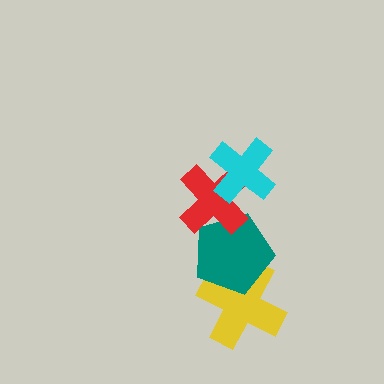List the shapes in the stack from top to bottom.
From top to bottom: the cyan cross, the red cross, the teal pentagon, the yellow cross.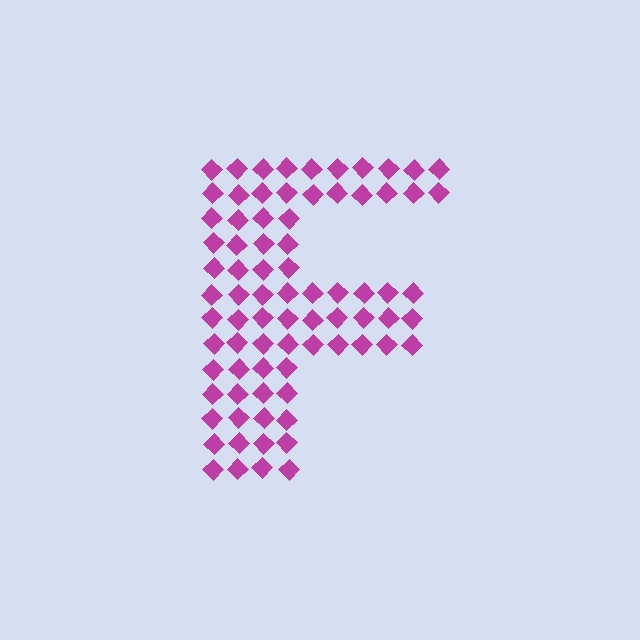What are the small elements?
The small elements are diamonds.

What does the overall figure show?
The overall figure shows the letter F.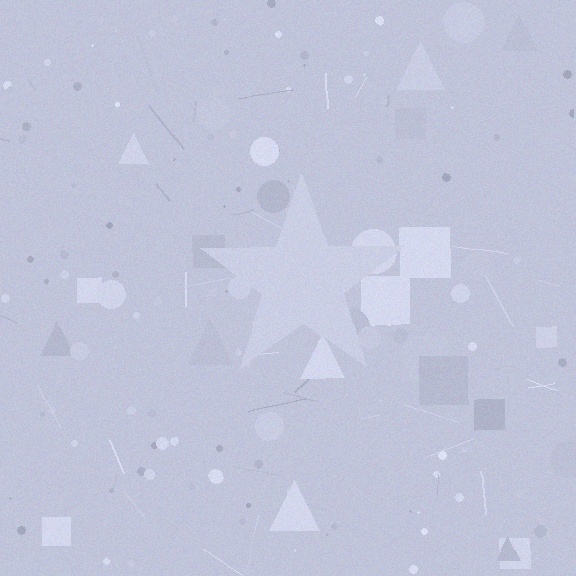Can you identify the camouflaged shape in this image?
The camouflaged shape is a star.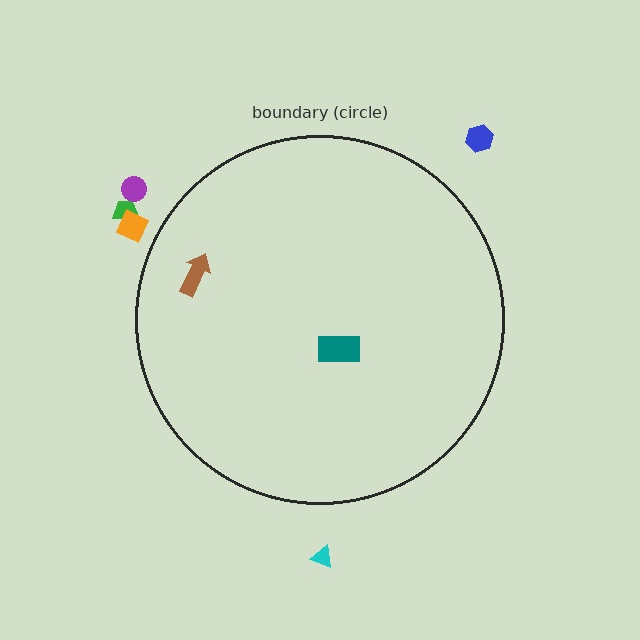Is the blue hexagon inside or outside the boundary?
Outside.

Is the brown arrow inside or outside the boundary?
Inside.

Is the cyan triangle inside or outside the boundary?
Outside.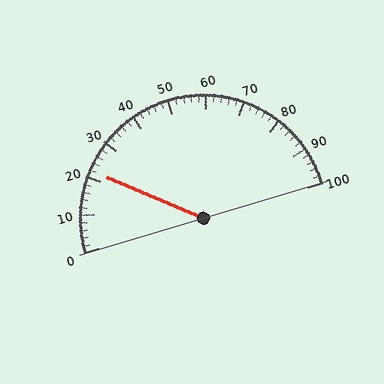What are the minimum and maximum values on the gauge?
The gauge ranges from 0 to 100.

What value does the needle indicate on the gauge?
The needle indicates approximately 22.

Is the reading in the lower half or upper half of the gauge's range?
The reading is in the lower half of the range (0 to 100).